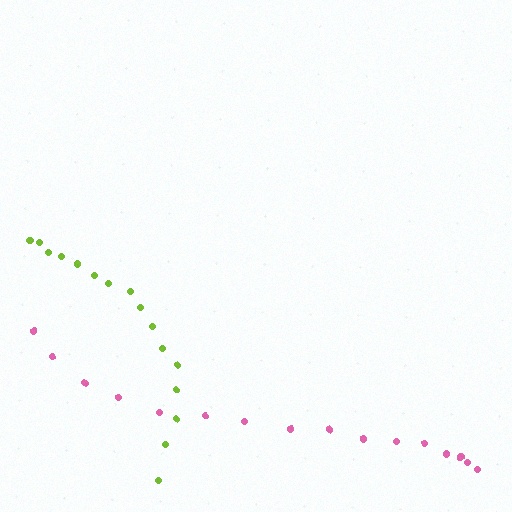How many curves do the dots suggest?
There are 2 distinct paths.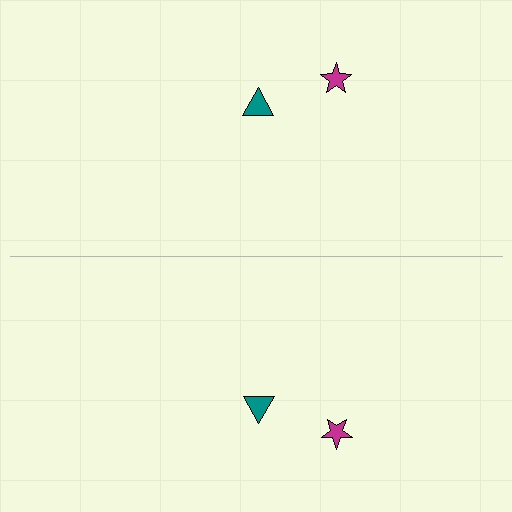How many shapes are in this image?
There are 4 shapes in this image.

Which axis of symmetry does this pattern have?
The pattern has a horizontal axis of symmetry running through the center of the image.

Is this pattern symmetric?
Yes, this pattern has bilateral (reflection) symmetry.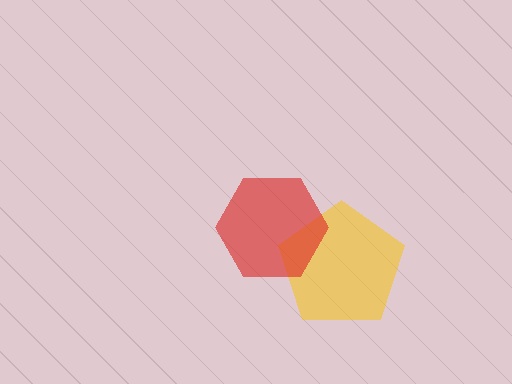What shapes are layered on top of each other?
The layered shapes are: a yellow pentagon, a red hexagon.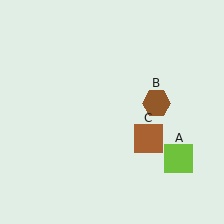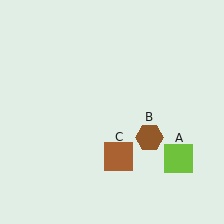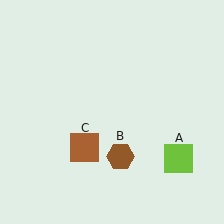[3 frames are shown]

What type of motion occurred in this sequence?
The brown hexagon (object B), brown square (object C) rotated clockwise around the center of the scene.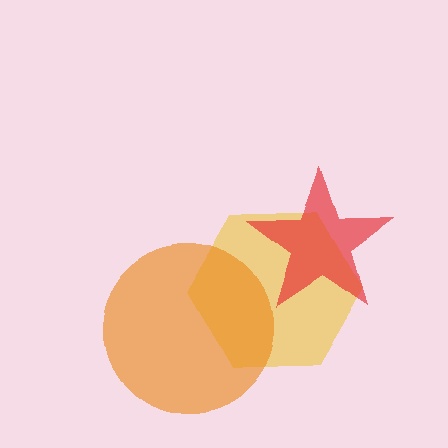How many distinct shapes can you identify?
There are 3 distinct shapes: a yellow hexagon, a red star, an orange circle.